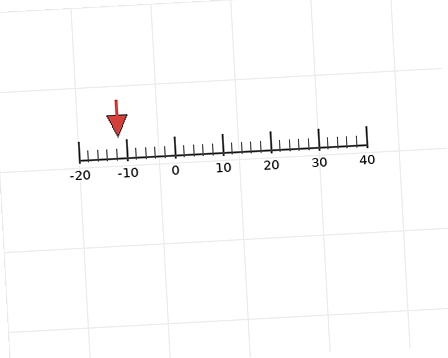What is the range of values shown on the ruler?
The ruler shows values from -20 to 40.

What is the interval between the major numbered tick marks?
The major tick marks are spaced 10 units apart.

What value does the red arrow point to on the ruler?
The red arrow points to approximately -12.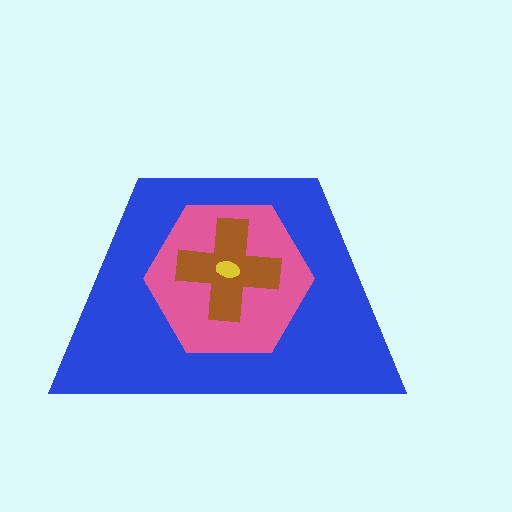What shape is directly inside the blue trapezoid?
The pink hexagon.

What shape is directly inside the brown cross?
The yellow ellipse.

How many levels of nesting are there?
4.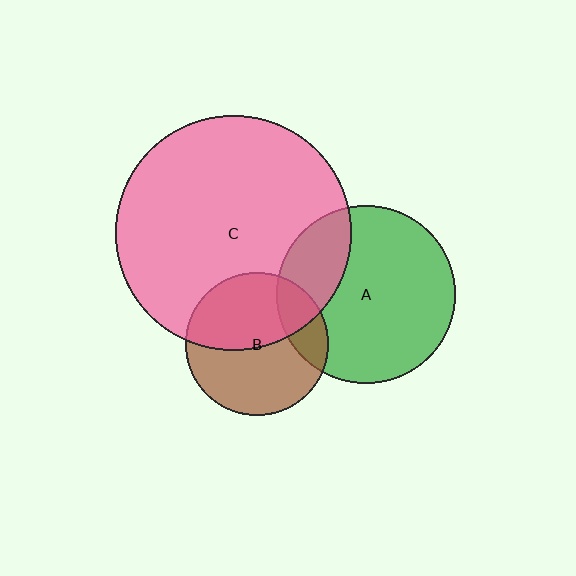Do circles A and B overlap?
Yes.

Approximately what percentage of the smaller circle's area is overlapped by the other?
Approximately 20%.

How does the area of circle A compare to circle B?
Approximately 1.6 times.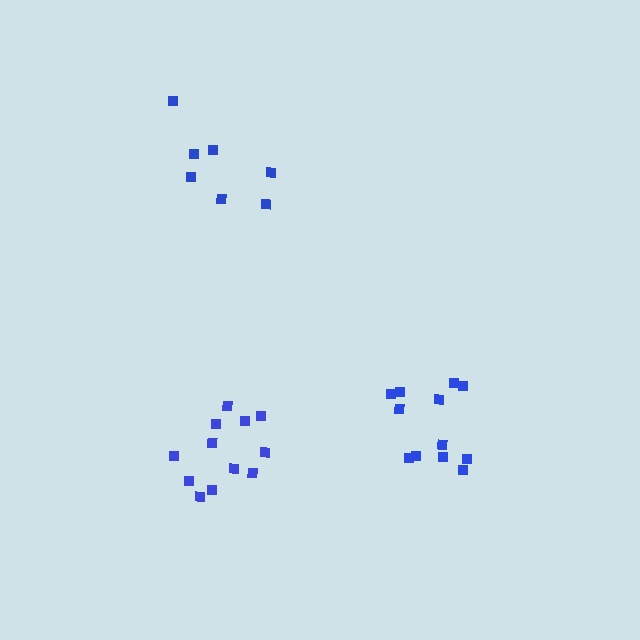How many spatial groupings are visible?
There are 3 spatial groupings.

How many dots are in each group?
Group 1: 12 dots, Group 2: 7 dots, Group 3: 12 dots (31 total).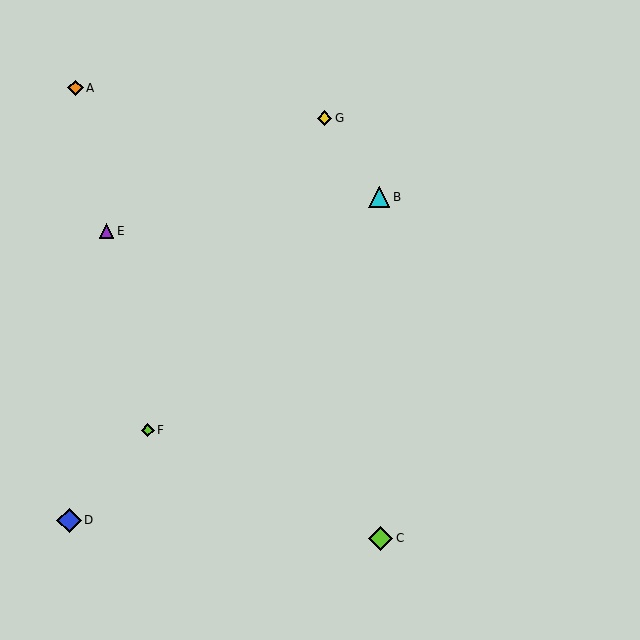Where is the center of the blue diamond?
The center of the blue diamond is at (69, 520).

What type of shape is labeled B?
Shape B is a cyan triangle.